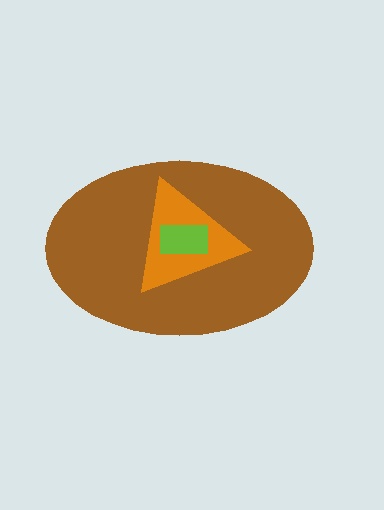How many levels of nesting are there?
3.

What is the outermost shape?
The brown ellipse.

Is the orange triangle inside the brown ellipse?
Yes.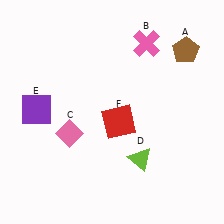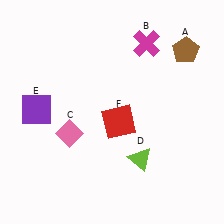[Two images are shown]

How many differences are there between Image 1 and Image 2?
There is 1 difference between the two images.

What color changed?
The cross (B) changed from pink in Image 1 to magenta in Image 2.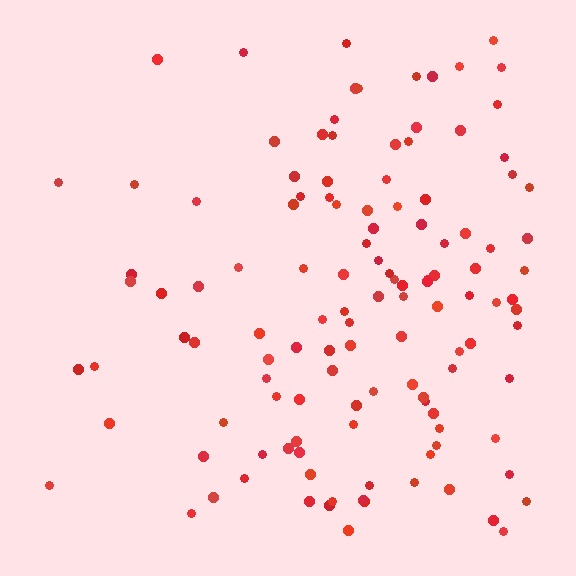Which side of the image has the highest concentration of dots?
The right.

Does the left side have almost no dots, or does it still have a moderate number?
Still a moderate number, just noticeably fewer than the right.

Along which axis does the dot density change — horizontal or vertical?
Horizontal.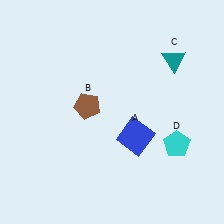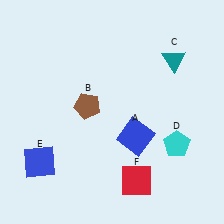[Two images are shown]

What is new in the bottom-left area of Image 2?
A blue square (E) was added in the bottom-left area of Image 2.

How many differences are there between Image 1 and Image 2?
There are 2 differences between the two images.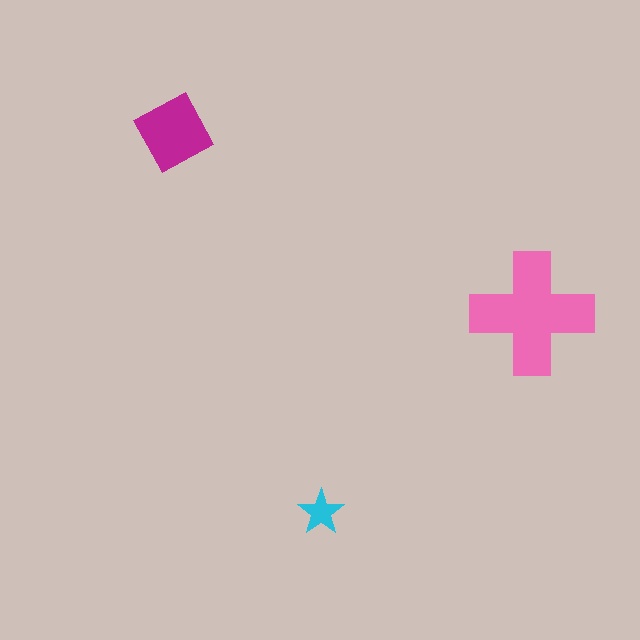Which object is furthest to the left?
The magenta diamond is leftmost.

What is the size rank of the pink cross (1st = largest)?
1st.